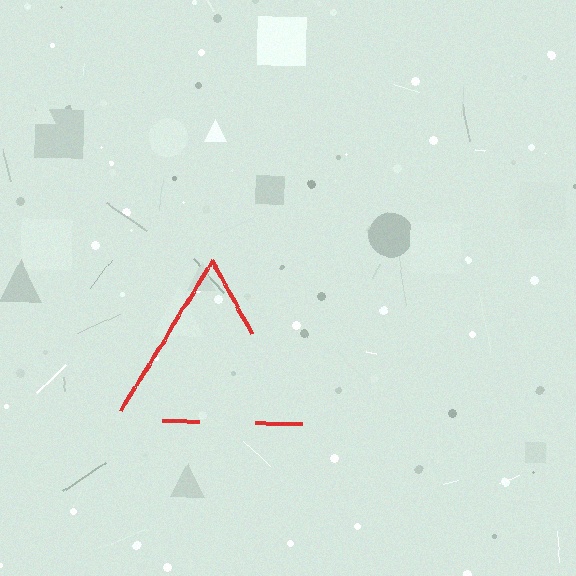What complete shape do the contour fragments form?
The contour fragments form a triangle.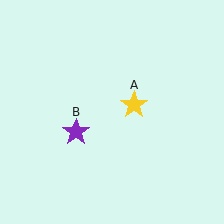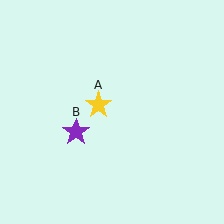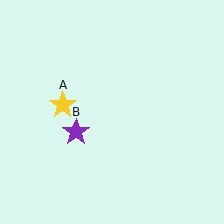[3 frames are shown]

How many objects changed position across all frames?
1 object changed position: yellow star (object A).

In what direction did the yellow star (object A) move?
The yellow star (object A) moved left.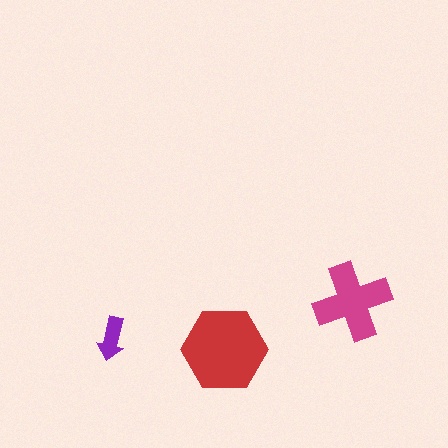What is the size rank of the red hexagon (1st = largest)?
1st.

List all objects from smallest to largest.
The purple arrow, the magenta cross, the red hexagon.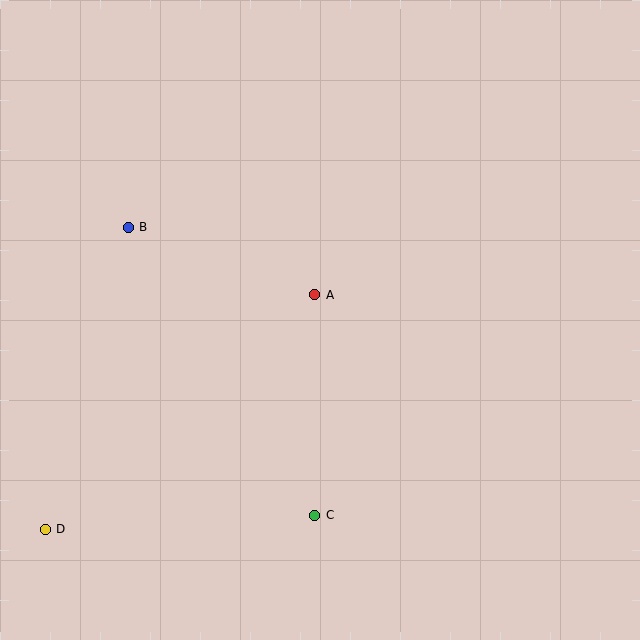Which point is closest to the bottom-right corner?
Point C is closest to the bottom-right corner.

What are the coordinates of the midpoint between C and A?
The midpoint between C and A is at (315, 405).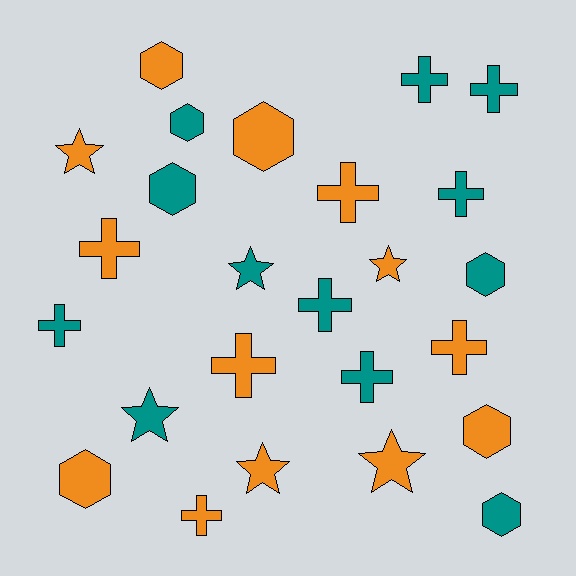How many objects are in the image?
There are 25 objects.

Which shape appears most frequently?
Cross, with 11 objects.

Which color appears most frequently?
Orange, with 13 objects.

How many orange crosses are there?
There are 5 orange crosses.